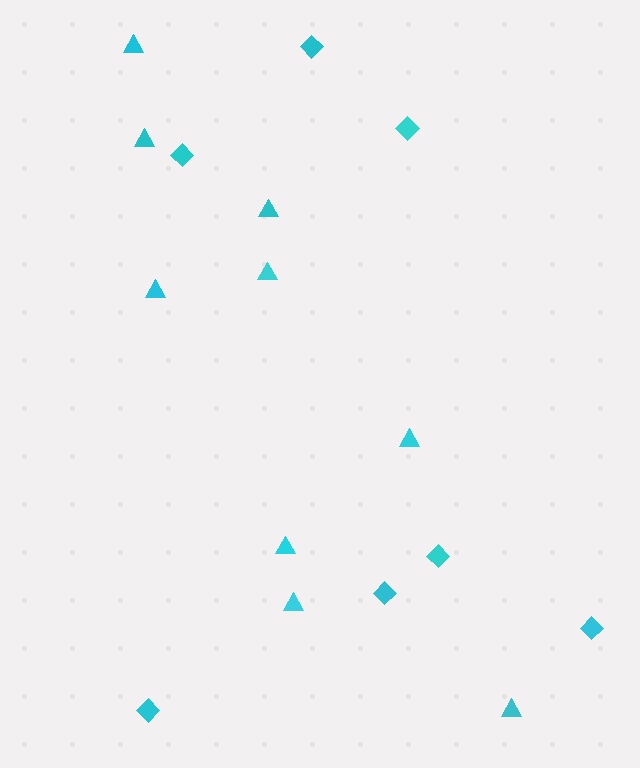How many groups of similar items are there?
There are 2 groups: one group of triangles (9) and one group of diamonds (7).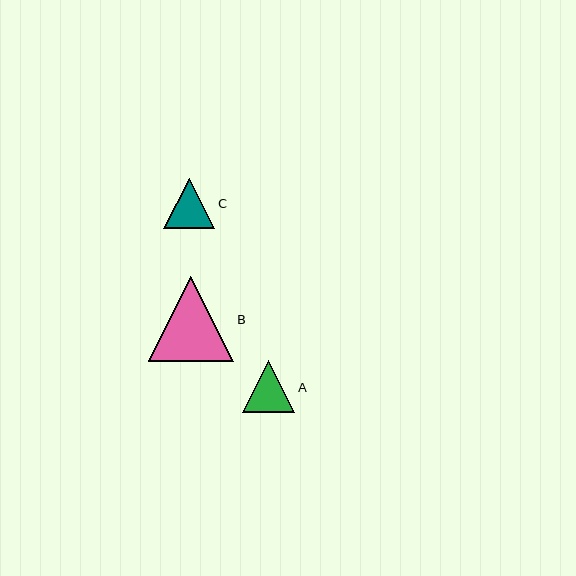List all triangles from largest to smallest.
From largest to smallest: B, A, C.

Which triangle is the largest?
Triangle B is the largest with a size of approximately 85 pixels.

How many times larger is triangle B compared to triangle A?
Triangle B is approximately 1.6 times the size of triangle A.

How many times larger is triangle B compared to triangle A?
Triangle B is approximately 1.6 times the size of triangle A.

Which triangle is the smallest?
Triangle C is the smallest with a size of approximately 51 pixels.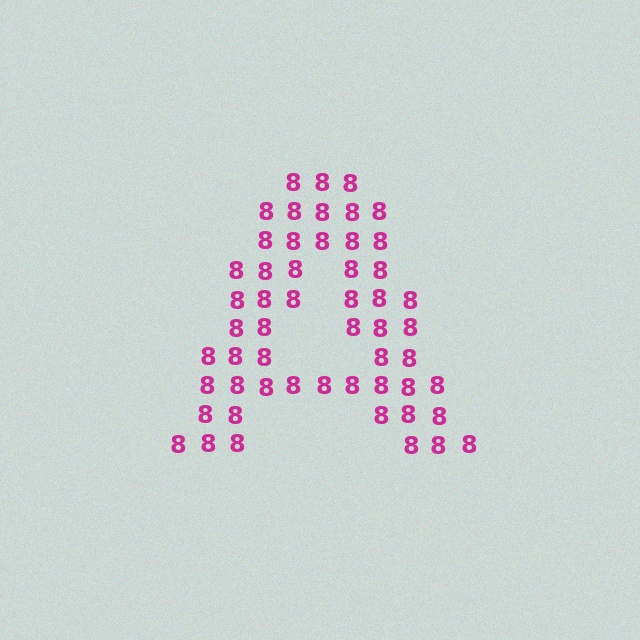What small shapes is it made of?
It is made of small digit 8's.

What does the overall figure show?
The overall figure shows the letter A.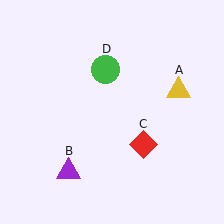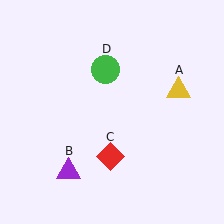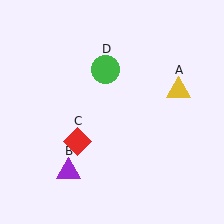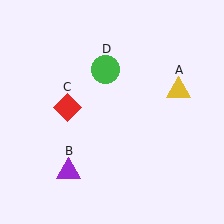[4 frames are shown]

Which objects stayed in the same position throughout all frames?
Yellow triangle (object A) and purple triangle (object B) and green circle (object D) remained stationary.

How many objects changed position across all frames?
1 object changed position: red diamond (object C).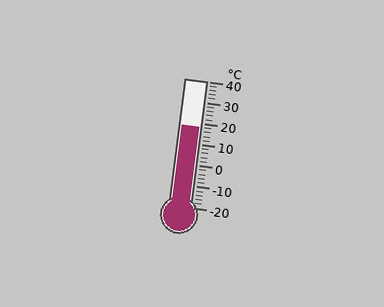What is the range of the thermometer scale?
The thermometer scale ranges from -20°C to 40°C.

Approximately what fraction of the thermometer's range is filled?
The thermometer is filled to approximately 65% of its range.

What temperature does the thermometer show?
The thermometer shows approximately 18°C.